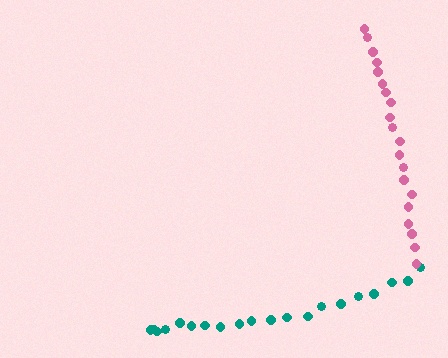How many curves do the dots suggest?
There are 2 distinct paths.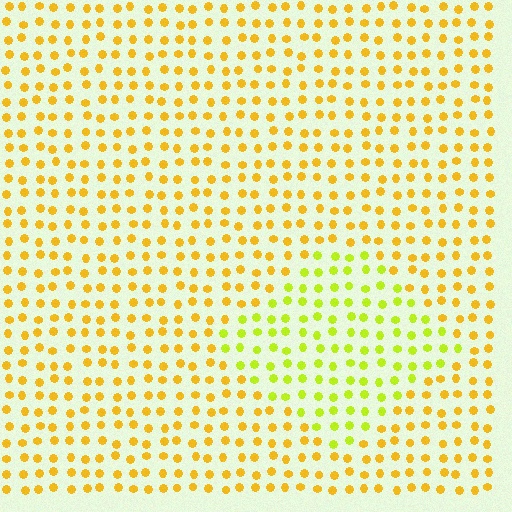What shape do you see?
I see a diamond.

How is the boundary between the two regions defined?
The boundary is defined purely by a slight shift in hue (about 32 degrees). Spacing, size, and orientation are identical on both sides.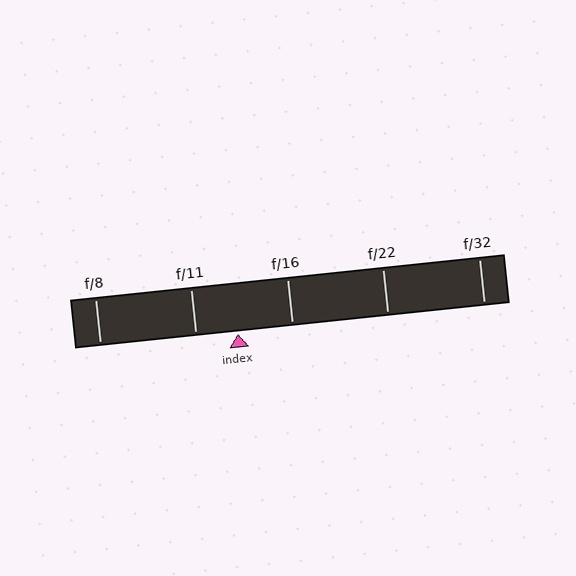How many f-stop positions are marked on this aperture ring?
There are 5 f-stop positions marked.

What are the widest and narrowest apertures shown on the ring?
The widest aperture shown is f/8 and the narrowest is f/32.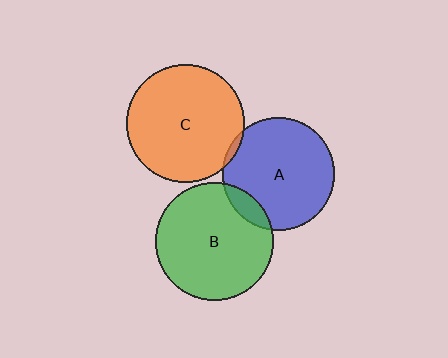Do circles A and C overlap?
Yes.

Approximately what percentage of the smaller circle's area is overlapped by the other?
Approximately 5%.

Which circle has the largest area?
Circle C (orange).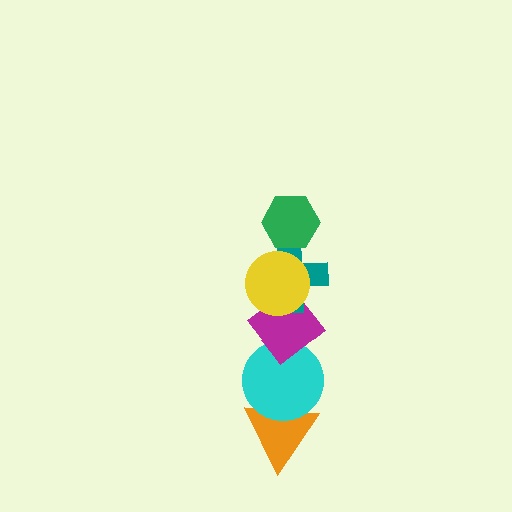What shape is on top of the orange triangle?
The cyan circle is on top of the orange triangle.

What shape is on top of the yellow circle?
The green hexagon is on top of the yellow circle.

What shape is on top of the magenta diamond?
The teal cross is on top of the magenta diamond.